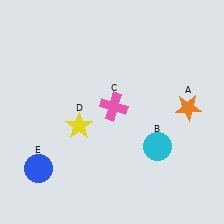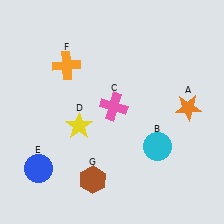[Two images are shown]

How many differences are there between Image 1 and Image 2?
There are 2 differences between the two images.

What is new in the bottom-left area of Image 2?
A brown hexagon (G) was added in the bottom-left area of Image 2.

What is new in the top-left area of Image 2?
An orange cross (F) was added in the top-left area of Image 2.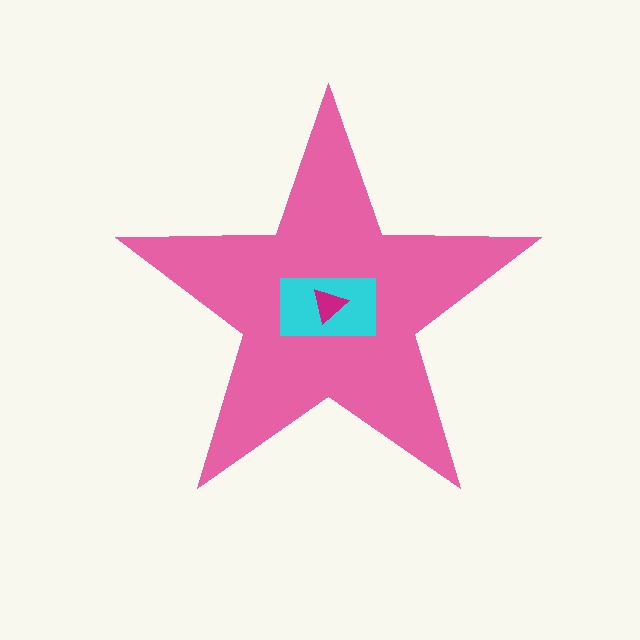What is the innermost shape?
The magenta triangle.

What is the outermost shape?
The pink star.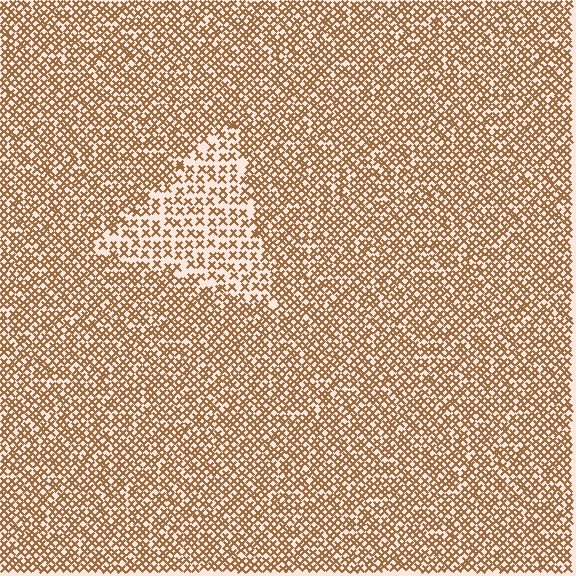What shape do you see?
I see a triangle.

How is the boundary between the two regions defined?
The boundary is defined by a change in element density (approximately 1.9x ratio). All elements are the same color, size, and shape.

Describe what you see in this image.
The image contains small brown elements arranged at two different densities. A triangle-shaped region is visible where the elements are less densely packed than the surrounding area.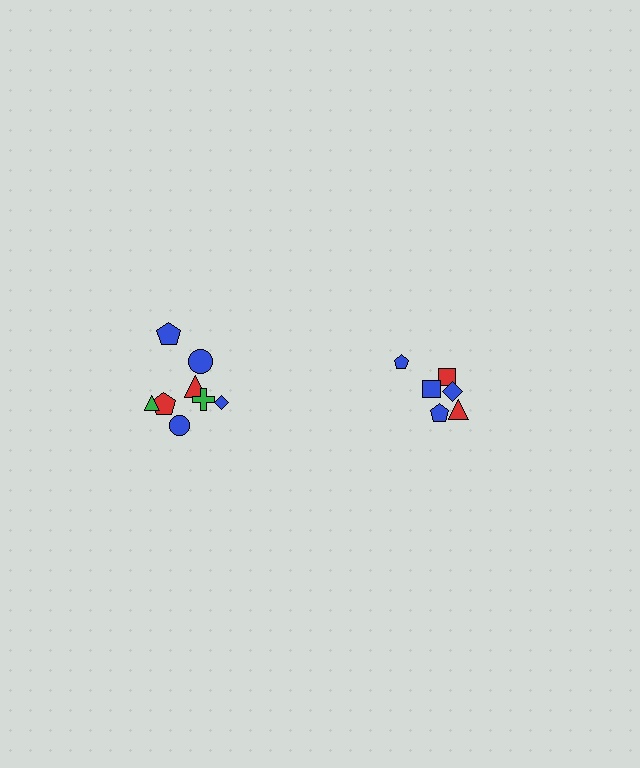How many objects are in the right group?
There are 6 objects.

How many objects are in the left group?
There are 8 objects.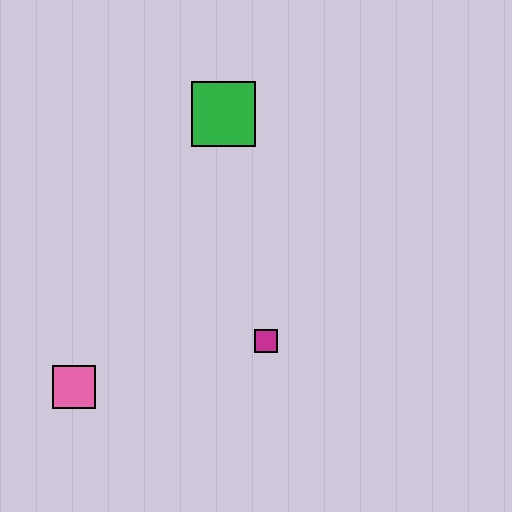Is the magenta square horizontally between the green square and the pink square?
No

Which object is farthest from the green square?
The pink square is farthest from the green square.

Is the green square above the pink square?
Yes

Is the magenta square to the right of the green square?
Yes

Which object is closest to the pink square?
The magenta square is closest to the pink square.